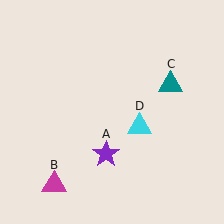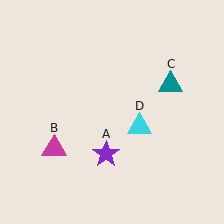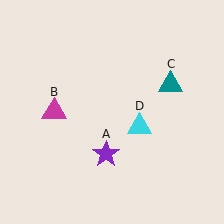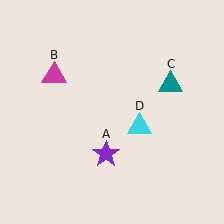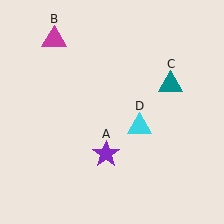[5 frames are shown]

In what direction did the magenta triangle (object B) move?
The magenta triangle (object B) moved up.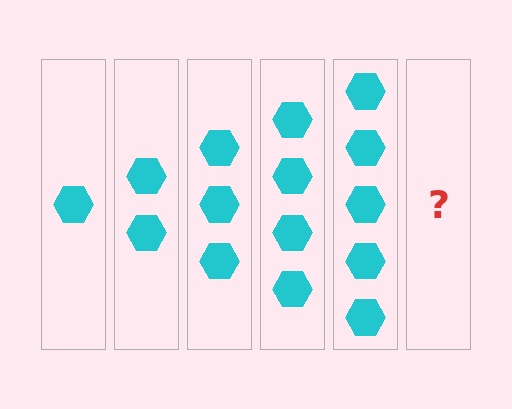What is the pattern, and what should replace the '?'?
The pattern is that each step adds one more hexagon. The '?' should be 6 hexagons.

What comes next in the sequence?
The next element should be 6 hexagons.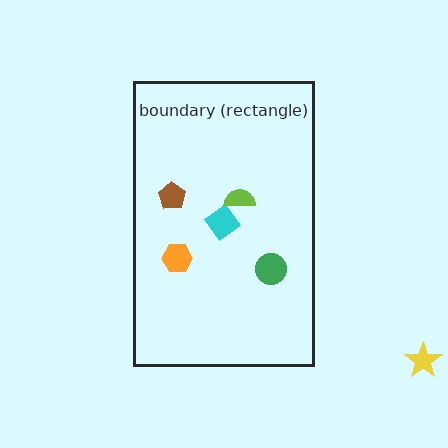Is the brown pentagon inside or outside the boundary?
Inside.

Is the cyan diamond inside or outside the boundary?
Inside.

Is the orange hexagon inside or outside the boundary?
Inside.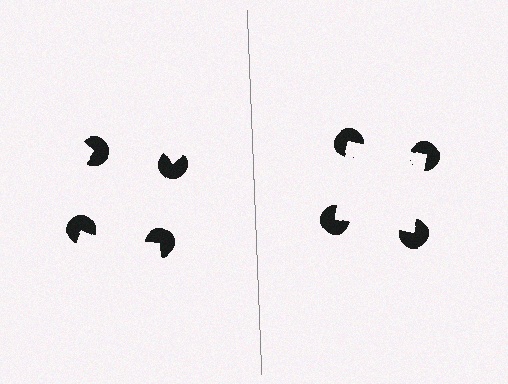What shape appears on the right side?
An illusory square.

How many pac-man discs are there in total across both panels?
8 — 4 on each side.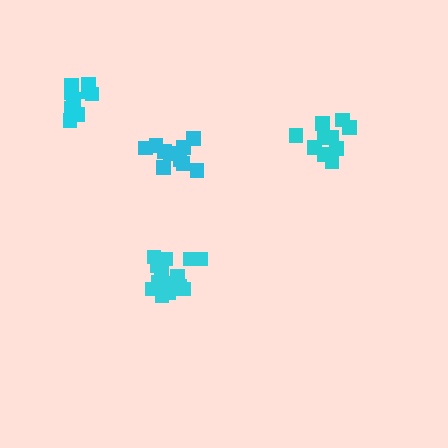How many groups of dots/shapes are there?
There are 4 groups.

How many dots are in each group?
Group 1: 14 dots, Group 2: 13 dots, Group 3: 10 dots, Group 4: 10 dots (47 total).